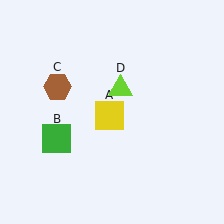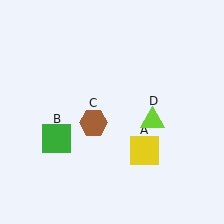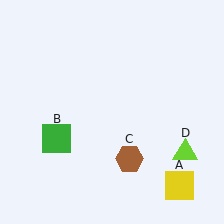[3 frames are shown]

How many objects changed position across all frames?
3 objects changed position: yellow square (object A), brown hexagon (object C), lime triangle (object D).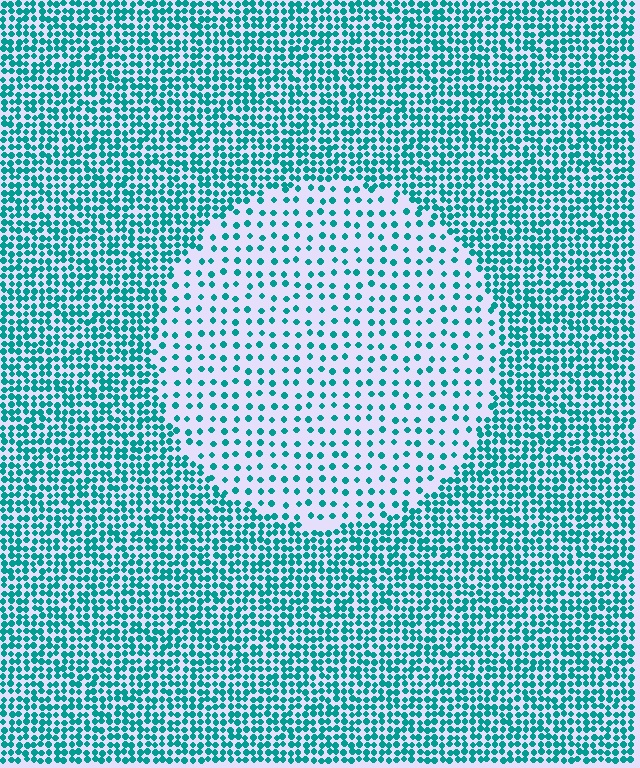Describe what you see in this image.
The image contains small teal elements arranged at two different densities. A circle-shaped region is visible where the elements are less densely packed than the surrounding area.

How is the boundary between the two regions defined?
The boundary is defined by a change in element density (approximately 2.6x ratio). All elements are the same color, size, and shape.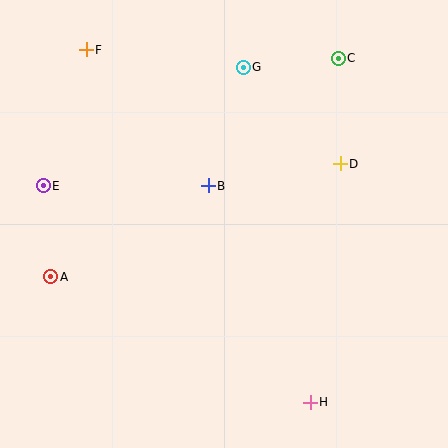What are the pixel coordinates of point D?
Point D is at (340, 164).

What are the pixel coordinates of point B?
Point B is at (208, 186).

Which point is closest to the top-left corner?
Point F is closest to the top-left corner.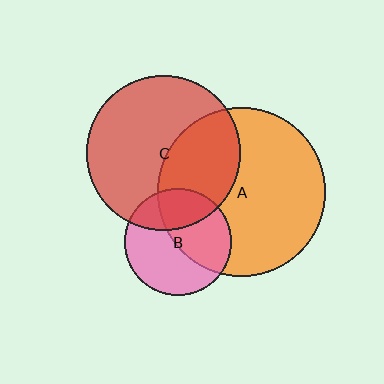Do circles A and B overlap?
Yes.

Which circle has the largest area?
Circle A (orange).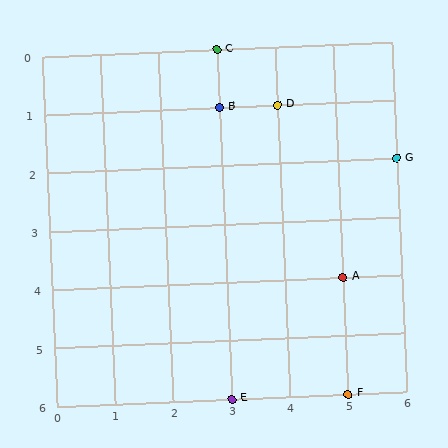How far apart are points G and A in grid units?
Points G and A are 1 column and 2 rows apart (about 2.2 grid units diagonally).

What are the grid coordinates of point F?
Point F is at grid coordinates (5, 6).